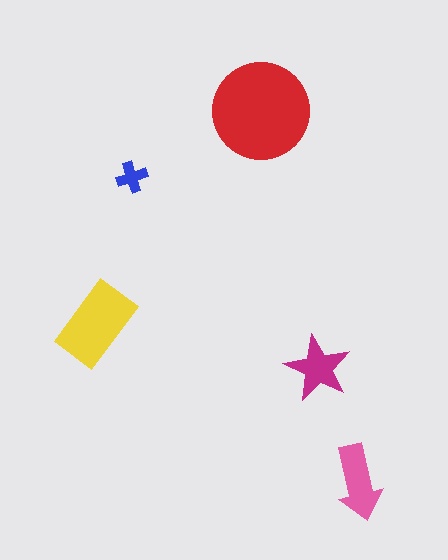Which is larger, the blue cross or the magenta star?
The magenta star.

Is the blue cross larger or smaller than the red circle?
Smaller.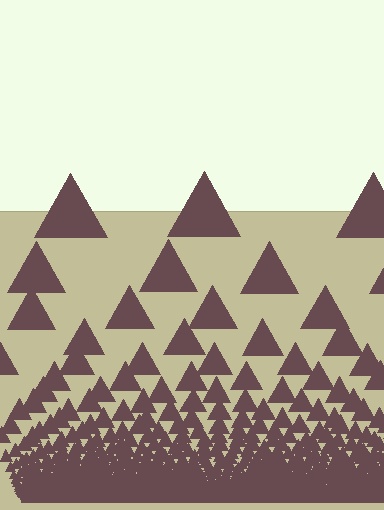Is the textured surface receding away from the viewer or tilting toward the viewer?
The surface appears to tilt toward the viewer. Texture elements get larger and sparser toward the top.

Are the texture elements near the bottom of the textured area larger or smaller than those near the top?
Smaller. The gradient is inverted — elements near the bottom are smaller and denser.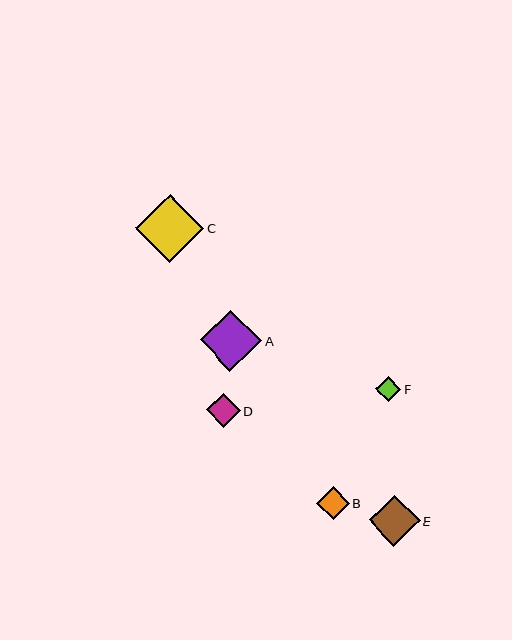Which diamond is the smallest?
Diamond F is the smallest with a size of approximately 25 pixels.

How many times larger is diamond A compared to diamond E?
Diamond A is approximately 1.2 times the size of diamond E.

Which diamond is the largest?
Diamond C is the largest with a size of approximately 68 pixels.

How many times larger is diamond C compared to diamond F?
Diamond C is approximately 2.7 times the size of diamond F.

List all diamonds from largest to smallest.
From largest to smallest: C, A, E, D, B, F.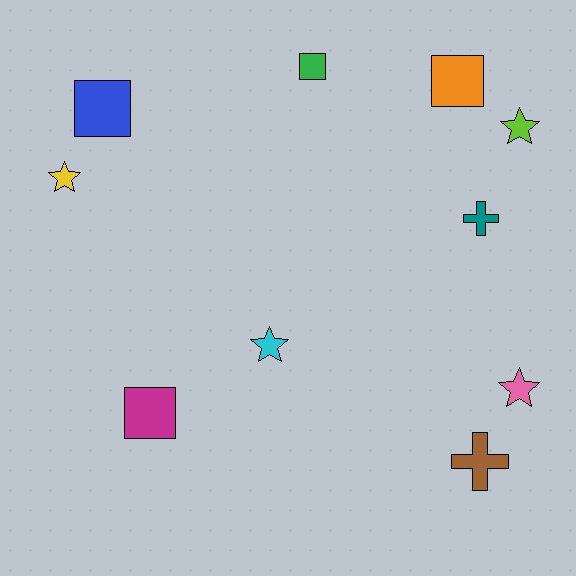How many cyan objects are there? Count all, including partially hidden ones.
There is 1 cyan object.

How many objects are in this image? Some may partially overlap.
There are 10 objects.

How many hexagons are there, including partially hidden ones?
There are no hexagons.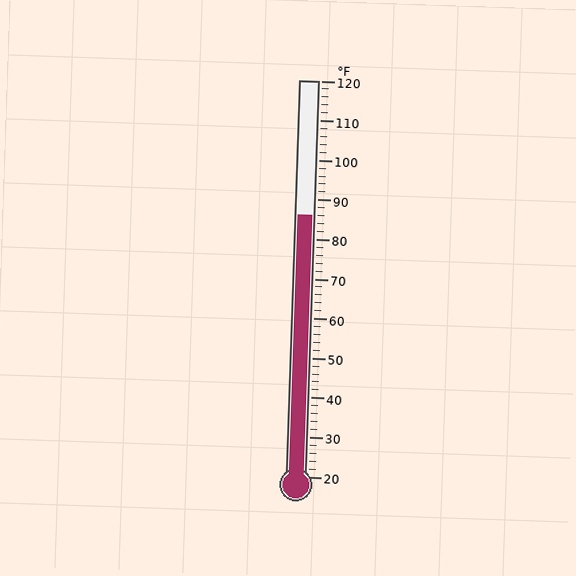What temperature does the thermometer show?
The thermometer shows approximately 86°F.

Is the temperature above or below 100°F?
The temperature is below 100°F.